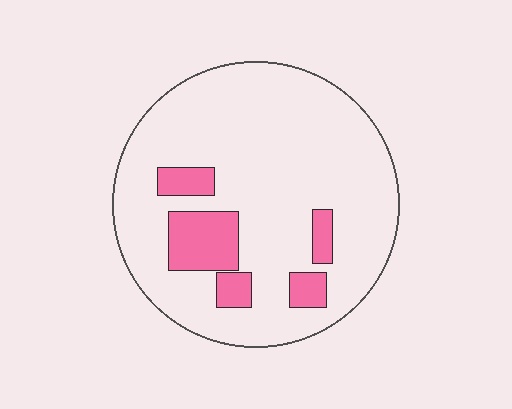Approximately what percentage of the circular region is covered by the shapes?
Approximately 15%.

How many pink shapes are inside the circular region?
5.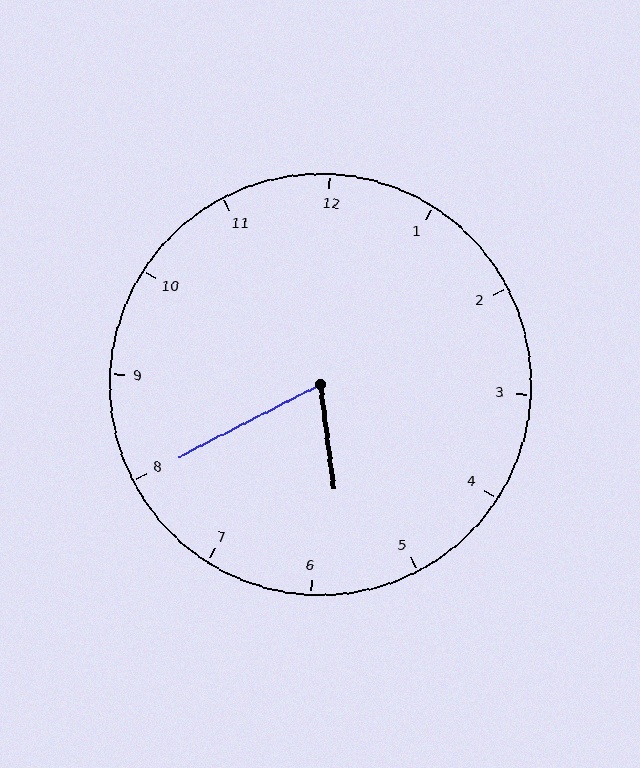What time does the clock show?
5:40.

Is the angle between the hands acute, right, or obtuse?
It is acute.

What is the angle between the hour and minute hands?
Approximately 70 degrees.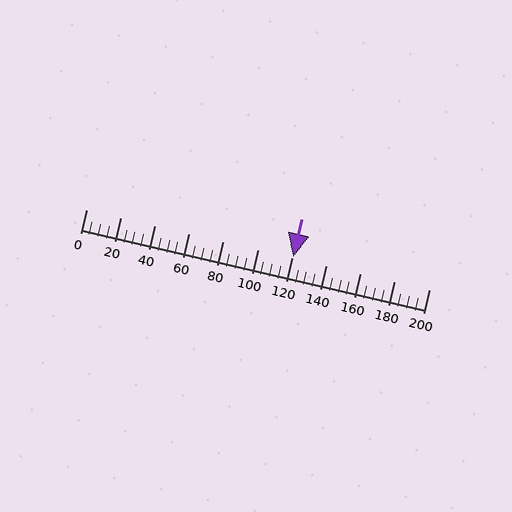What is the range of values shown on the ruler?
The ruler shows values from 0 to 200.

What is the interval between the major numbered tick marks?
The major tick marks are spaced 20 units apart.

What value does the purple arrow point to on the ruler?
The purple arrow points to approximately 121.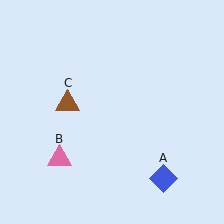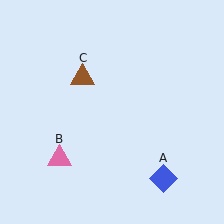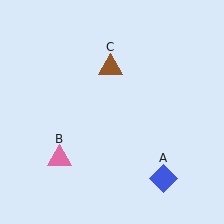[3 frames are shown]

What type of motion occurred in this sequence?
The brown triangle (object C) rotated clockwise around the center of the scene.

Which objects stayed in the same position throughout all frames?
Blue diamond (object A) and pink triangle (object B) remained stationary.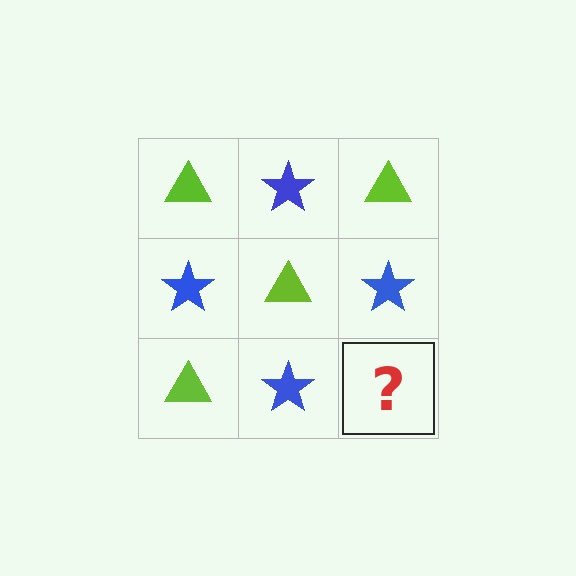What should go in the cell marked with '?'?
The missing cell should contain a lime triangle.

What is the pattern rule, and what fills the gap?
The rule is that it alternates lime triangle and blue star in a checkerboard pattern. The gap should be filled with a lime triangle.